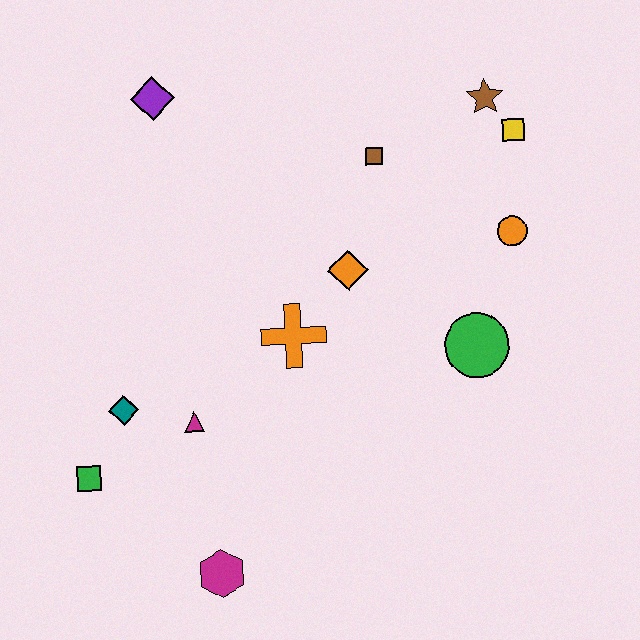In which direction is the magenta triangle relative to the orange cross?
The magenta triangle is to the left of the orange cross.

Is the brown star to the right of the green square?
Yes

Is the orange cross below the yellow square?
Yes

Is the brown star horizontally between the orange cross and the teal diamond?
No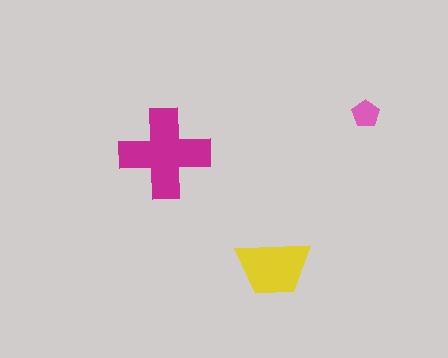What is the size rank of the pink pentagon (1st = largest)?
3rd.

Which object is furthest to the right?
The pink pentagon is rightmost.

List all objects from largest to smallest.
The magenta cross, the yellow trapezoid, the pink pentagon.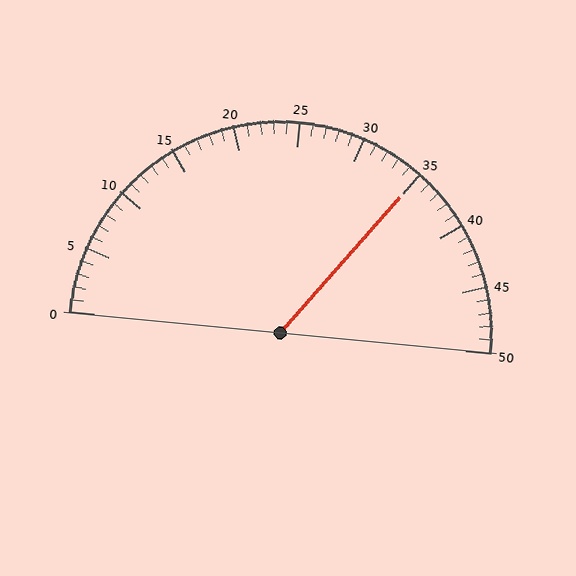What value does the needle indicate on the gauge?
The needle indicates approximately 35.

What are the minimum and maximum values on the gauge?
The gauge ranges from 0 to 50.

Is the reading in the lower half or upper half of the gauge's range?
The reading is in the upper half of the range (0 to 50).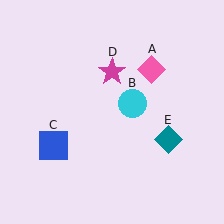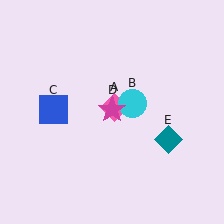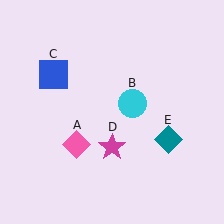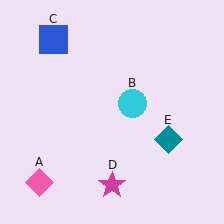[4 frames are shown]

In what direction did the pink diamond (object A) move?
The pink diamond (object A) moved down and to the left.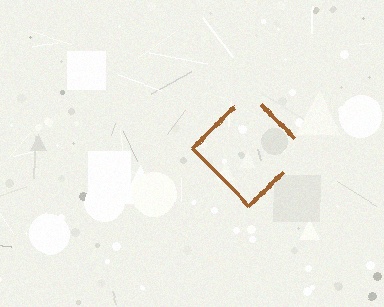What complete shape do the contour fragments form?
The contour fragments form a diamond.